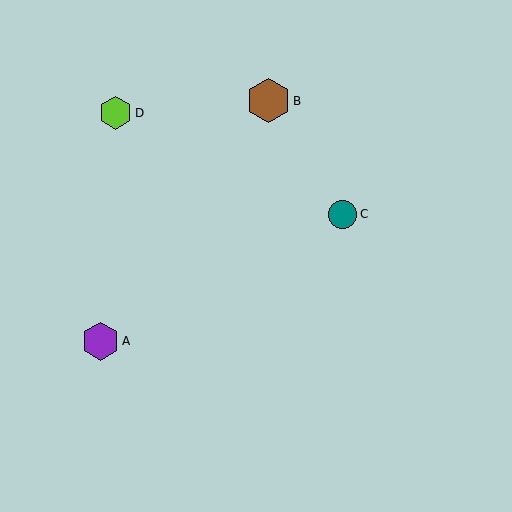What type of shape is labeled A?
Shape A is a purple hexagon.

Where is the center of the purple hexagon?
The center of the purple hexagon is at (101, 341).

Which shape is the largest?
The brown hexagon (labeled B) is the largest.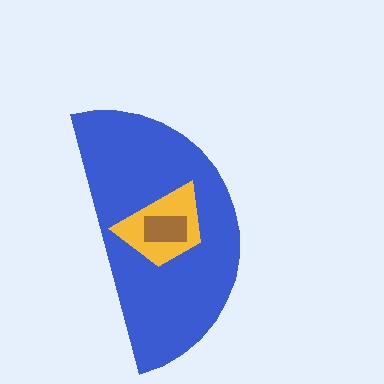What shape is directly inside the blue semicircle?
The yellow trapezoid.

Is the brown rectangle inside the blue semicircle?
Yes.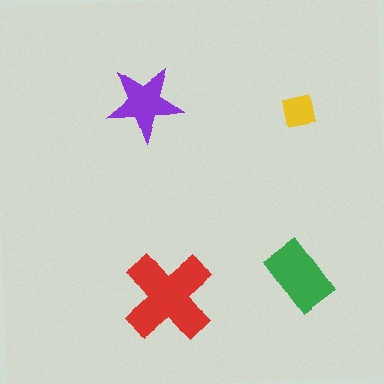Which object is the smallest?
The yellow square.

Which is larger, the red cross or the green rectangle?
The red cross.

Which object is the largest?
The red cross.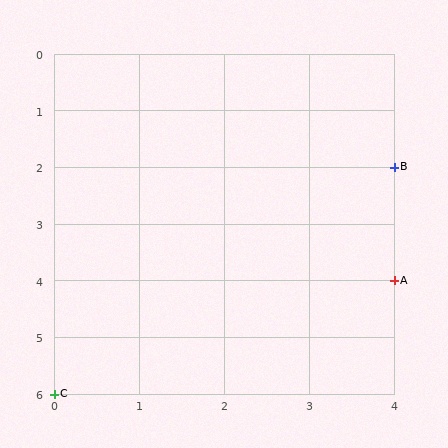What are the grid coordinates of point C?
Point C is at grid coordinates (0, 6).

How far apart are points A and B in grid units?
Points A and B are 2 rows apart.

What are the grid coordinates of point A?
Point A is at grid coordinates (4, 4).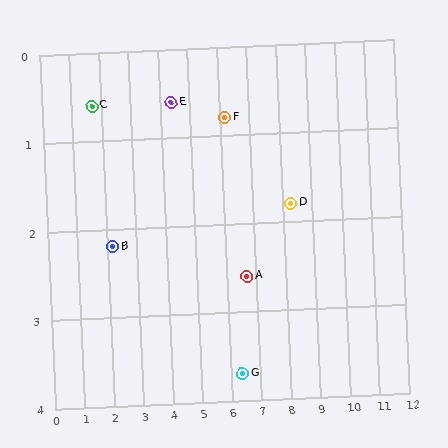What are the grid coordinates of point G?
Point G is at approximately (6.4, 3.7).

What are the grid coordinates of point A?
Point A is at approximately (6.7, 2.6).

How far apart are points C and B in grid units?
Points C and B are about 1.7 grid units apart.